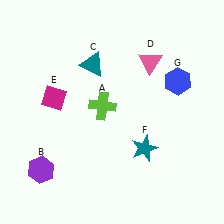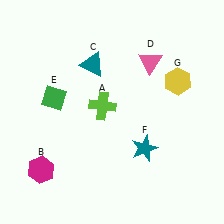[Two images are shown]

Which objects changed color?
B changed from purple to magenta. E changed from magenta to green. G changed from blue to yellow.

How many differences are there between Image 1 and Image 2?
There are 3 differences between the two images.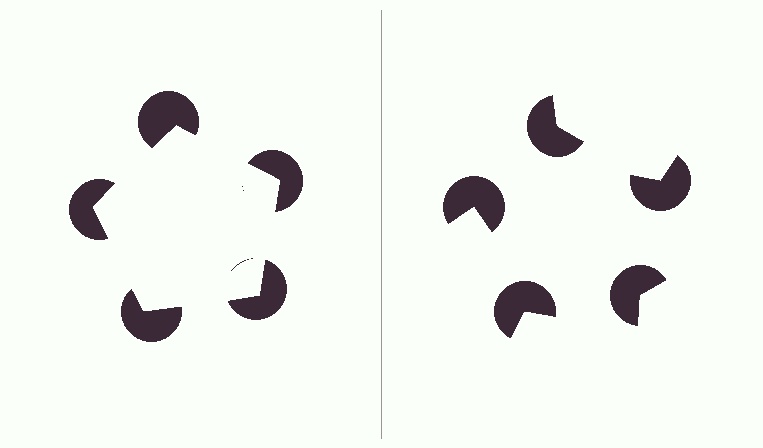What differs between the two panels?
The pac-man discs are positioned identically on both sides; only the wedge orientations differ. On the left they align to a pentagon; on the right they are misaligned.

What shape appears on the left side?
An illusory pentagon.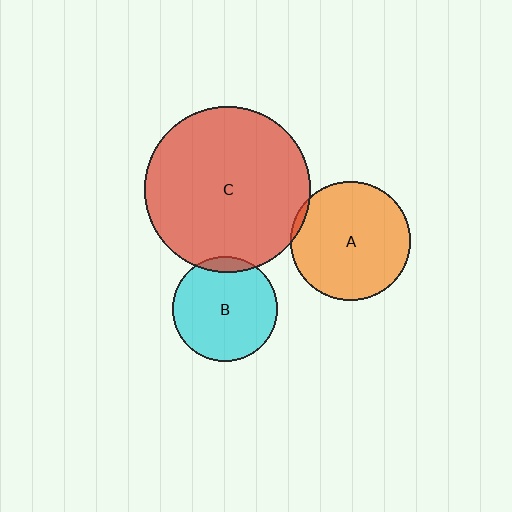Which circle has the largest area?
Circle C (red).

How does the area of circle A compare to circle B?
Approximately 1.3 times.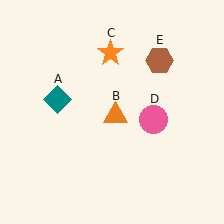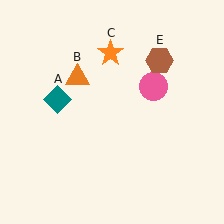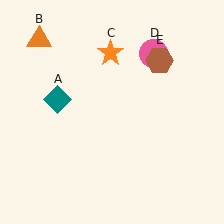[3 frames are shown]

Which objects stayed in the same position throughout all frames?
Teal diamond (object A) and orange star (object C) and brown hexagon (object E) remained stationary.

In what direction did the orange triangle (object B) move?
The orange triangle (object B) moved up and to the left.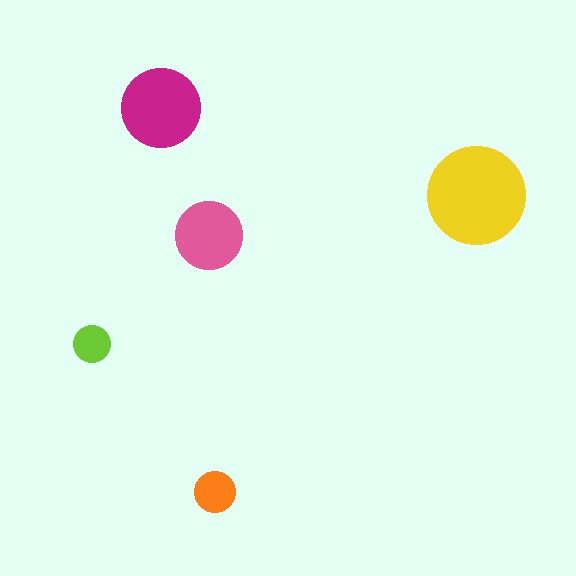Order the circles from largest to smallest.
the yellow one, the magenta one, the pink one, the orange one, the lime one.